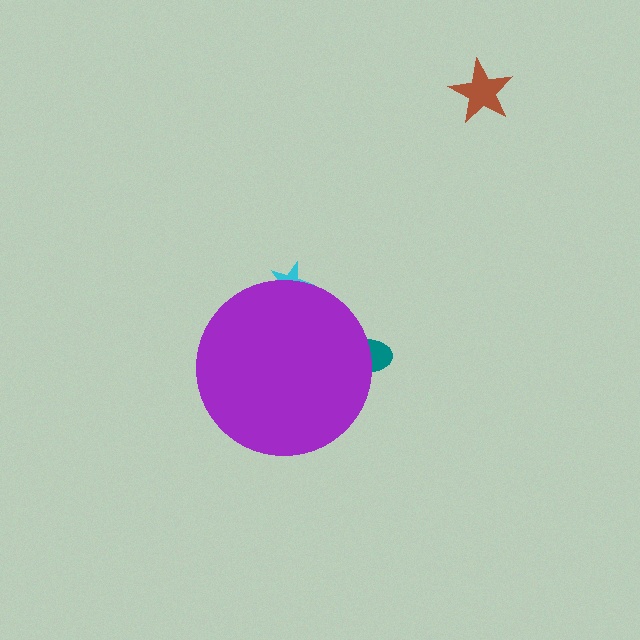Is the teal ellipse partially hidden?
Yes, the teal ellipse is partially hidden behind the purple circle.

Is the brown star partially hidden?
No, the brown star is fully visible.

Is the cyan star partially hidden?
Yes, the cyan star is partially hidden behind the purple circle.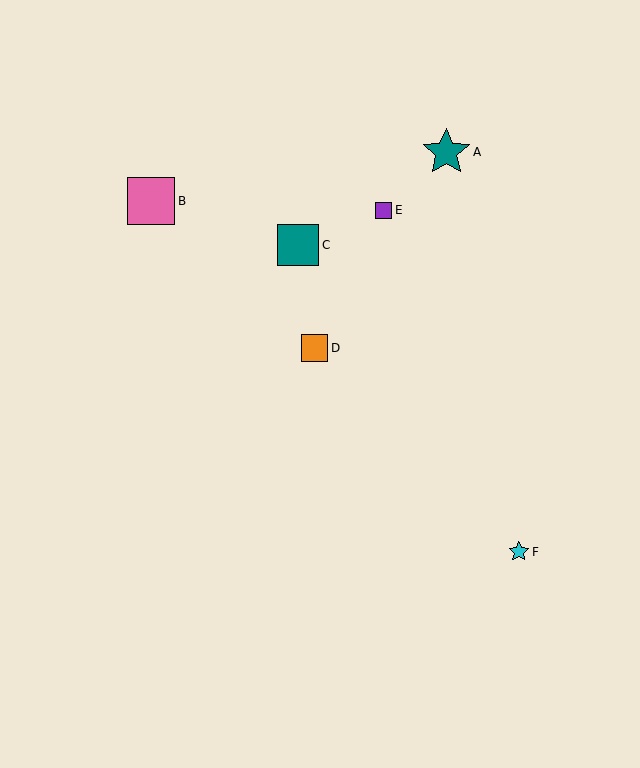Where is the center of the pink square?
The center of the pink square is at (151, 201).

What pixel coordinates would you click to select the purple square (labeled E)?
Click at (384, 210) to select the purple square E.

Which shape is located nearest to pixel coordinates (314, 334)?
The orange square (labeled D) at (314, 348) is nearest to that location.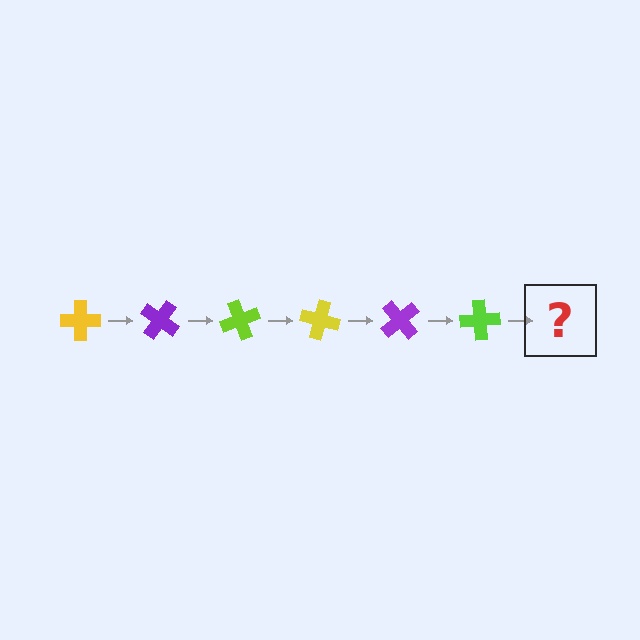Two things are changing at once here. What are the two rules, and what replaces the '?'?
The two rules are that it rotates 35 degrees each step and the color cycles through yellow, purple, and lime. The '?' should be a yellow cross, rotated 210 degrees from the start.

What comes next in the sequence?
The next element should be a yellow cross, rotated 210 degrees from the start.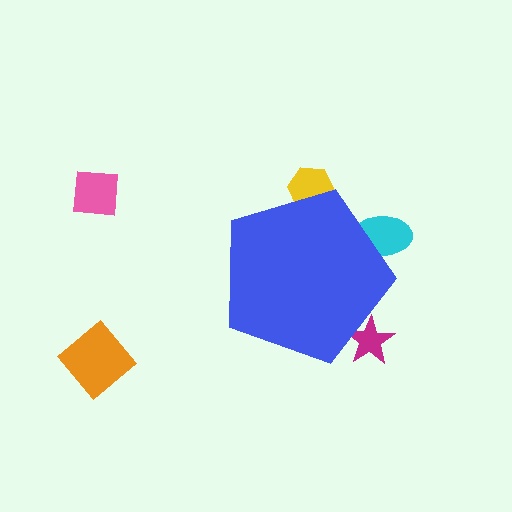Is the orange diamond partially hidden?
No, the orange diamond is fully visible.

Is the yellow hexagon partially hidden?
Yes, the yellow hexagon is partially hidden behind the blue pentagon.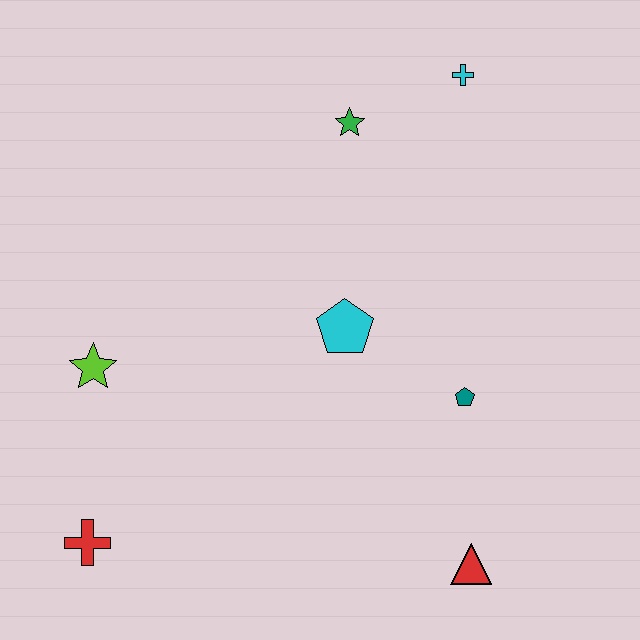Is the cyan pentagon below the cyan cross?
Yes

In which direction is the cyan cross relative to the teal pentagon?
The cyan cross is above the teal pentagon.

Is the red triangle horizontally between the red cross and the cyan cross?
No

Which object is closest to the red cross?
The lime star is closest to the red cross.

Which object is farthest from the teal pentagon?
The red cross is farthest from the teal pentagon.